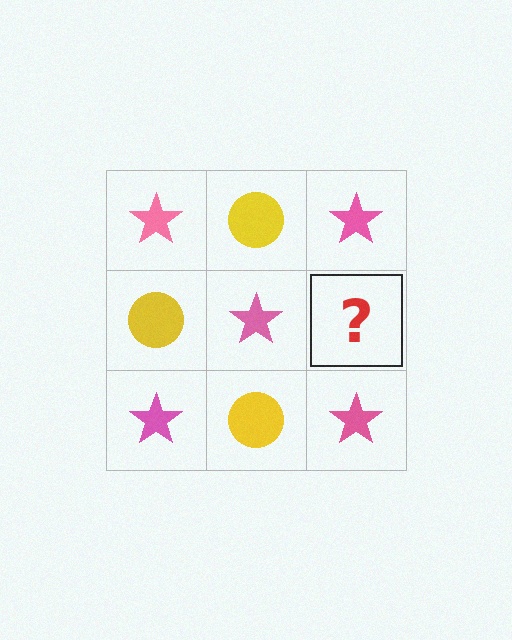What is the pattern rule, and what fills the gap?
The rule is that it alternates pink star and yellow circle in a checkerboard pattern. The gap should be filled with a yellow circle.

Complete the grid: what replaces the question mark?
The question mark should be replaced with a yellow circle.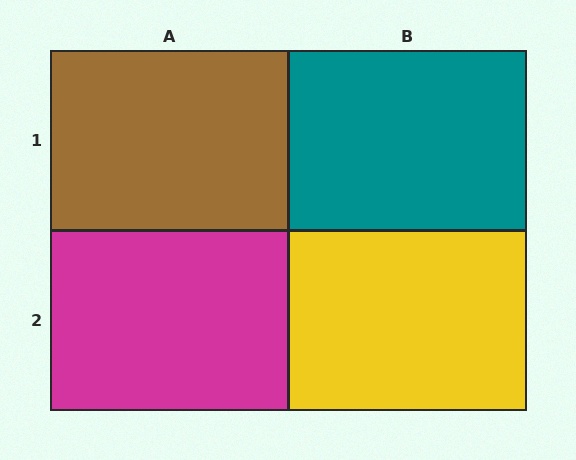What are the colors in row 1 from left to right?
Brown, teal.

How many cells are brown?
1 cell is brown.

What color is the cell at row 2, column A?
Magenta.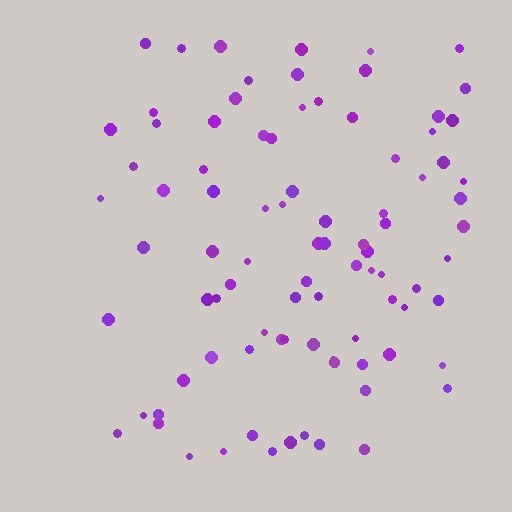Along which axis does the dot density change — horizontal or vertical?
Horizontal.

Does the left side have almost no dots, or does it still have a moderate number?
Still a moderate number, just noticeably fewer than the right.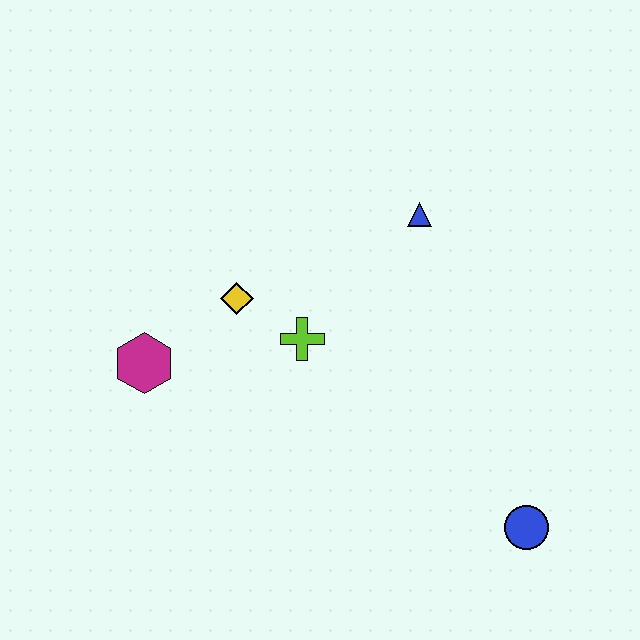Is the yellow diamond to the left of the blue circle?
Yes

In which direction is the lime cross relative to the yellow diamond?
The lime cross is to the right of the yellow diamond.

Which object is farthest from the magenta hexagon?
The blue circle is farthest from the magenta hexagon.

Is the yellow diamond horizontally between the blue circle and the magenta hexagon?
Yes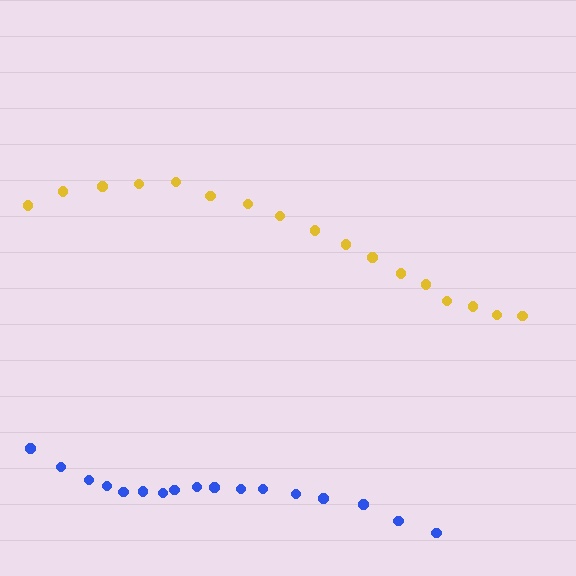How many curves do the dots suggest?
There are 2 distinct paths.